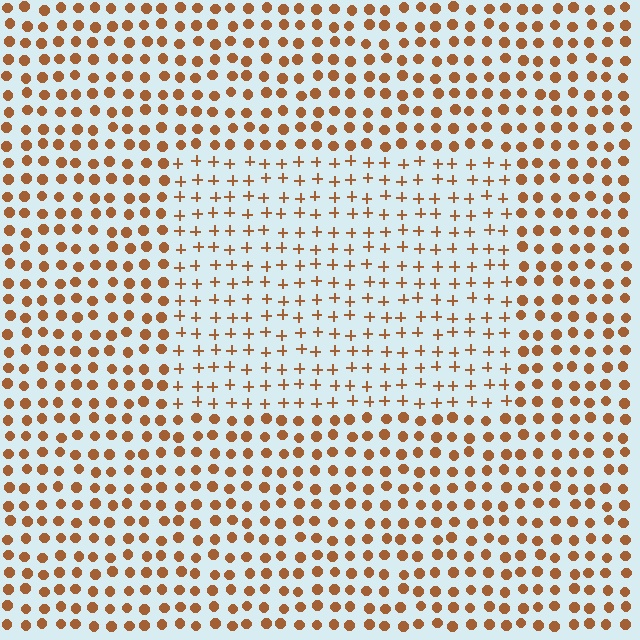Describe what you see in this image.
The image is filled with small brown elements arranged in a uniform grid. A rectangle-shaped region contains plus signs, while the surrounding area contains circles. The boundary is defined purely by the change in element shape.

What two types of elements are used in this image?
The image uses plus signs inside the rectangle region and circles outside it.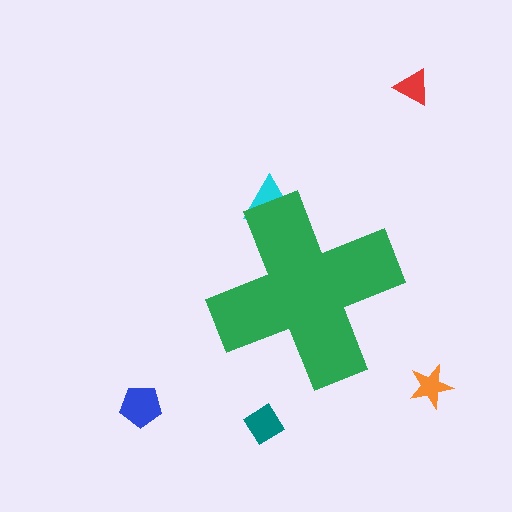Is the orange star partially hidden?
No, the orange star is fully visible.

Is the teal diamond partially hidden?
No, the teal diamond is fully visible.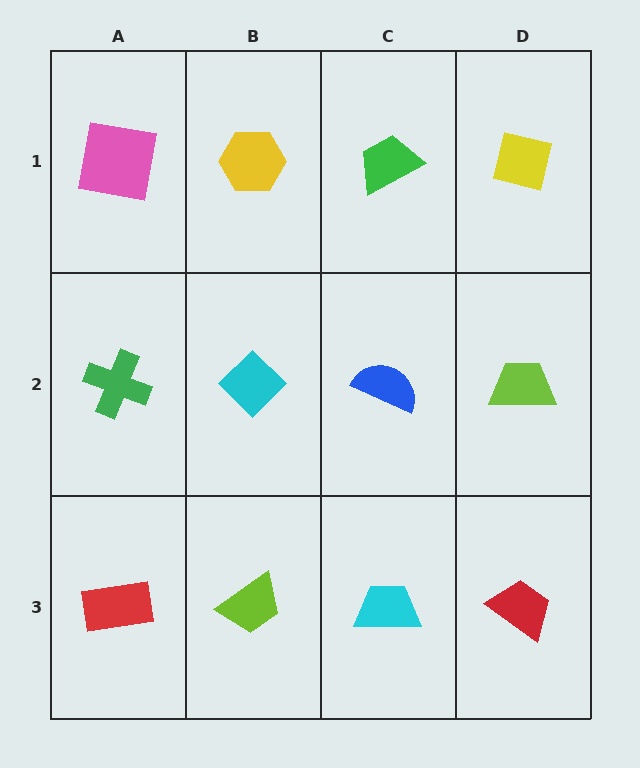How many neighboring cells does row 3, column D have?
2.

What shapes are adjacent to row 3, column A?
A green cross (row 2, column A), a lime trapezoid (row 3, column B).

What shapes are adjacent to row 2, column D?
A yellow square (row 1, column D), a red trapezoid (row 3, column D), a blue semicircle (row 2, column C).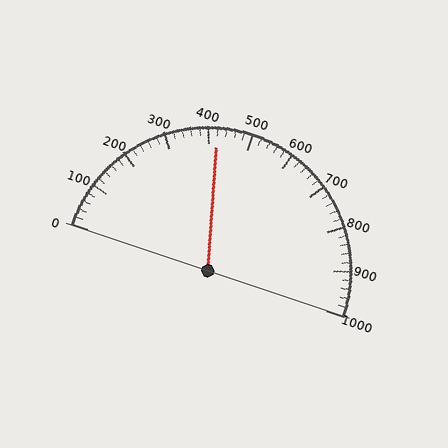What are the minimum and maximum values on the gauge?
The gauge ranges from 0 to 1000.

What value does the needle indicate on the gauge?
The needle indicates approximately 420.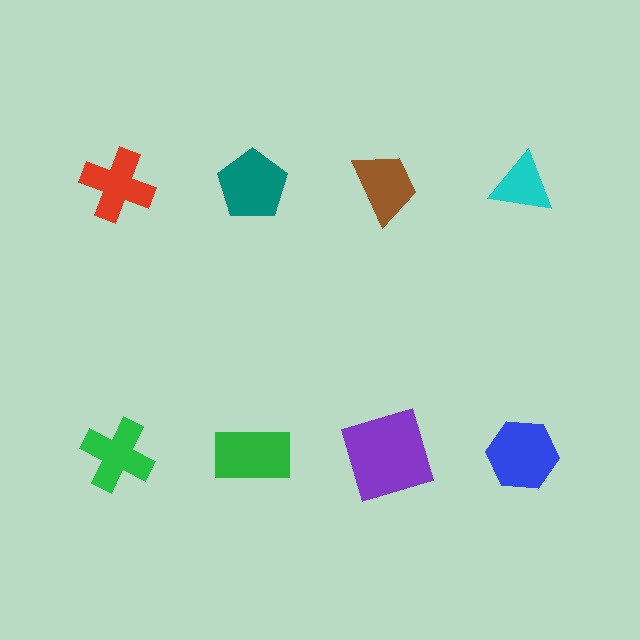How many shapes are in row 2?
4 shapes.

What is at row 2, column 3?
A purple square.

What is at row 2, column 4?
A blue hexagon.